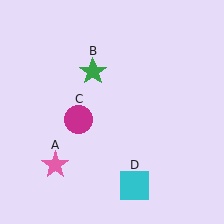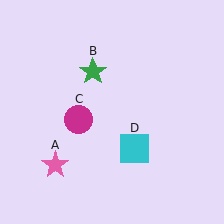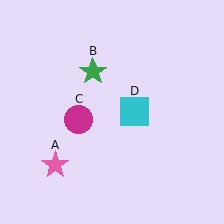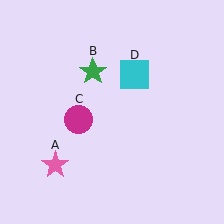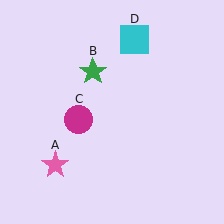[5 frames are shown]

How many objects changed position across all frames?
1 object changed position: cyan square (object D).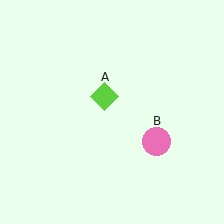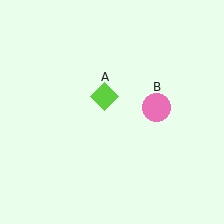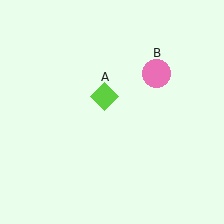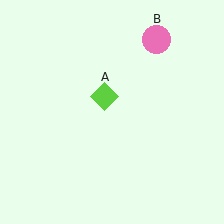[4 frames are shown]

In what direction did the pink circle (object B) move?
The pink circle (object B) moved up.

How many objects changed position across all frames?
1 object changed position: pink circle (object B).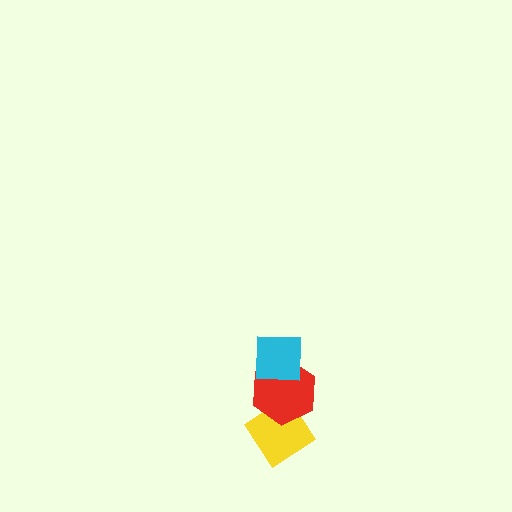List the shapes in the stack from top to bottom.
From top to bottom: the cyan square, the red hexagon, the yellow diamond.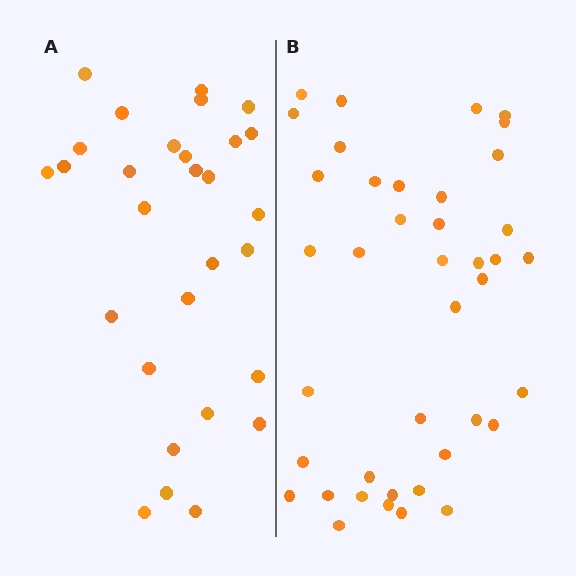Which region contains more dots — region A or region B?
Region B (the right region) has more dots.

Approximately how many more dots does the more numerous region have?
Region B has roughly 12 or so more dots than region A.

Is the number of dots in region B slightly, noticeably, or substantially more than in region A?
Region B has noticeably more, but not dramatically so. The ratio is roughly 1.4 to 1.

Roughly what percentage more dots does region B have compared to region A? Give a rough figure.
About 40% more.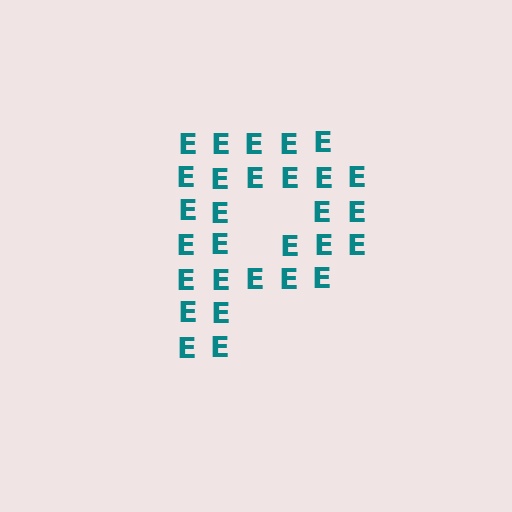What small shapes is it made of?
It is made of small letter E's.